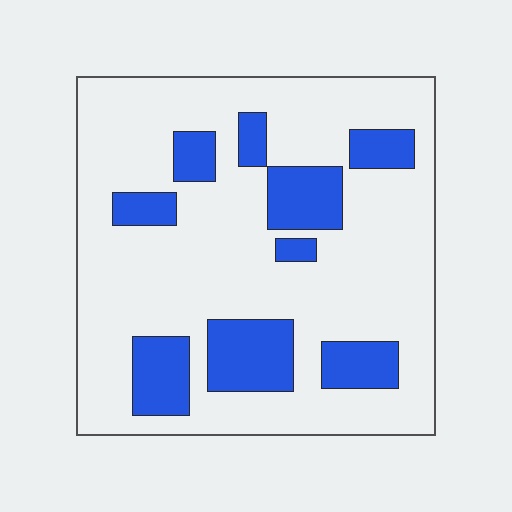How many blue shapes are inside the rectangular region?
9.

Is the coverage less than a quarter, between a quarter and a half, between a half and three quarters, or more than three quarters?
Less than a quarter.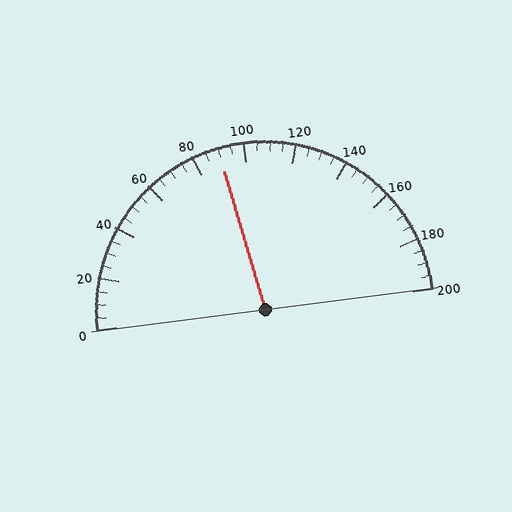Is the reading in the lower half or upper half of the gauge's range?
The reading is in the lower half of the range (0 to 200).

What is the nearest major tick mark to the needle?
The nearest major tick mark is 80.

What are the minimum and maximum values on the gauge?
The gauge ranges from 0 to 200.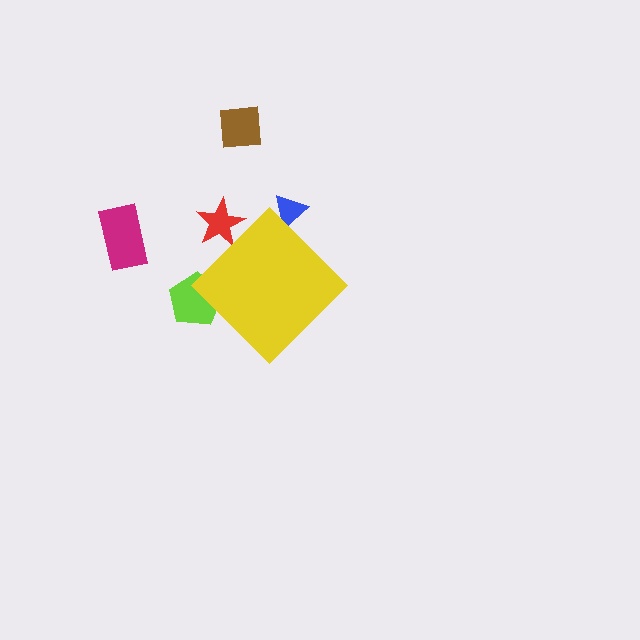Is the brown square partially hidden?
No, the brown square is fully visible.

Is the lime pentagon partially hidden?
Yes, the lime pentagon is partially hidden behind the yellow diamond.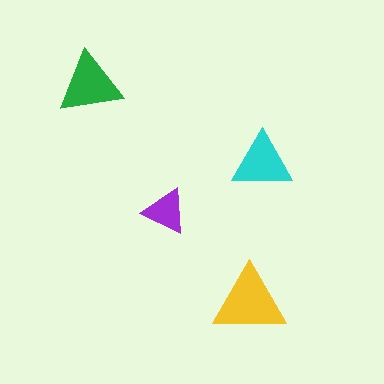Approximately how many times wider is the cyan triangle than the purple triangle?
About 1.5 times wider.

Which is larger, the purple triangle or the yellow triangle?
The yellow one.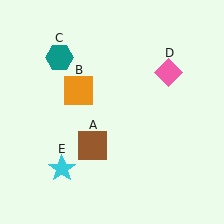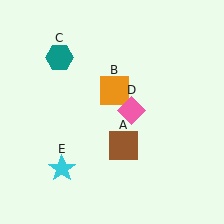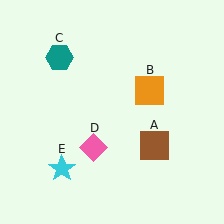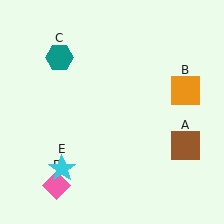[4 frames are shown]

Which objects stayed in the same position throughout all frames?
Teal hexagon (object C) and cyan star (object E) remained stationary.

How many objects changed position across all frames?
3 objects changed position: brown square (object A), orange square (object B), pink diamond (object D).